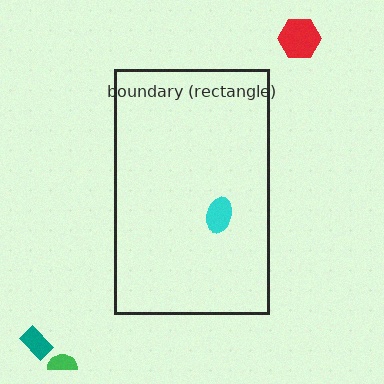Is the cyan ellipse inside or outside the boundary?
Inside.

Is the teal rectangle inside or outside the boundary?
Outside.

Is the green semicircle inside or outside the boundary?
Outside.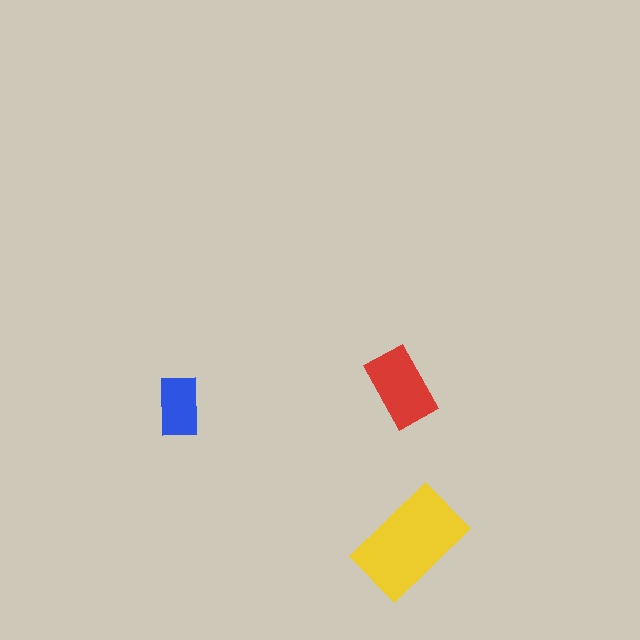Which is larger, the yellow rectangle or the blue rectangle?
The yellow one.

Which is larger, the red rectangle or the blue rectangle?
The red one.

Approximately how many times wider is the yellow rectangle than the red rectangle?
About 1.5 times wider.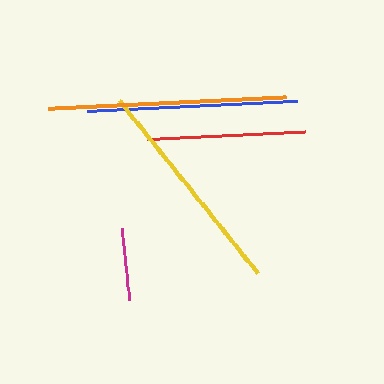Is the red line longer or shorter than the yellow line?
The yellow line is longer than the red line.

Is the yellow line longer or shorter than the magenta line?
The yellow line is longer than the magenta line.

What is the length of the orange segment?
The orange segment is approximately 238 pixels long.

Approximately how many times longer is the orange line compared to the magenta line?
The orange line is approximately 3.3 times the length of the magenta line.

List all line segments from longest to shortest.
From longest to shortest: orange, yellow, blue, red, magenta.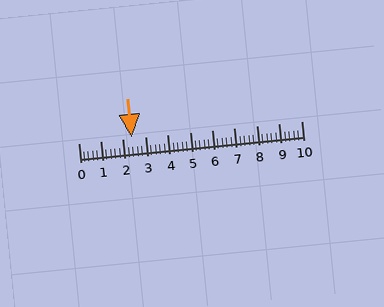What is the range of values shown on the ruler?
The ruler shows values from 0 to 10.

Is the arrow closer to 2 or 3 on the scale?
The arrow is closer to 2.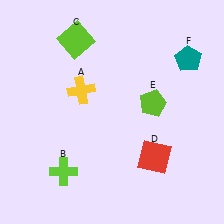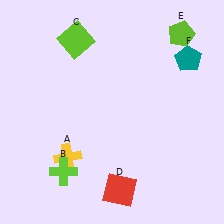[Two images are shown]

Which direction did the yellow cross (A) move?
The yellow cross (A) moved down.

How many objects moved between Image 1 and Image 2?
3 objects moved between the two images.